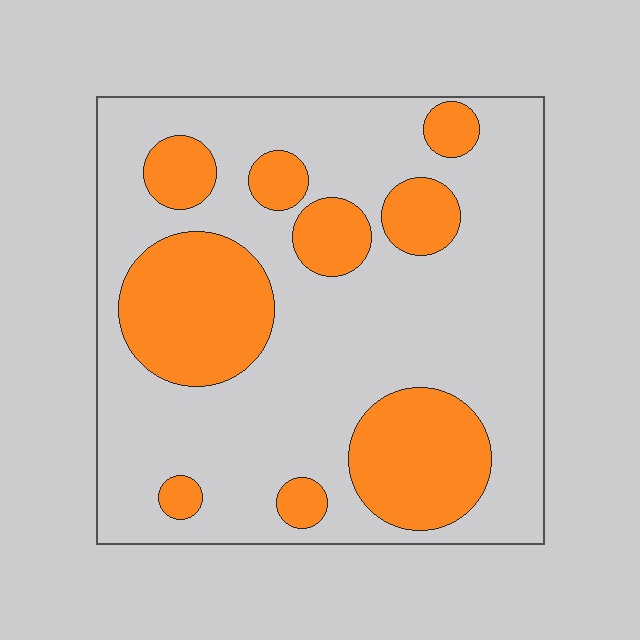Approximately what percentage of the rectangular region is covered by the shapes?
Approximately 30%.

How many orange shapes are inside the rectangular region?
9.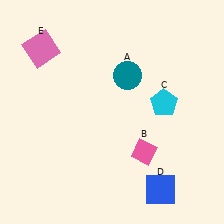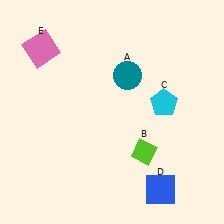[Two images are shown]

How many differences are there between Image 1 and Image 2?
There is 1 difference between the two images.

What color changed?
The diamond (B) changed from pink in Image 1 to lime in Image 2.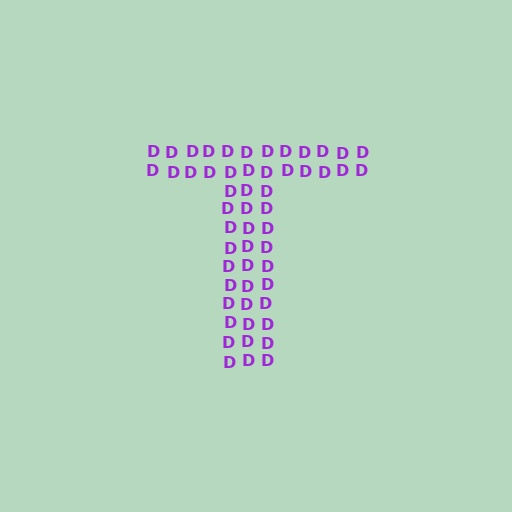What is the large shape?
The large shape is the letter T.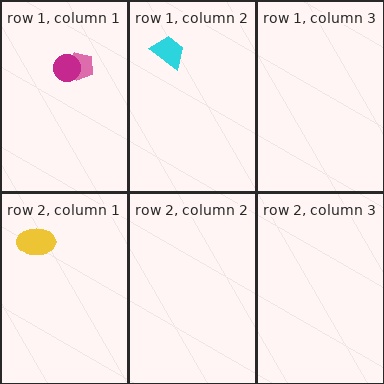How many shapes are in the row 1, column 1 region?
2.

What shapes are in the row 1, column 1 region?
The pink pentagon, the magenta circle.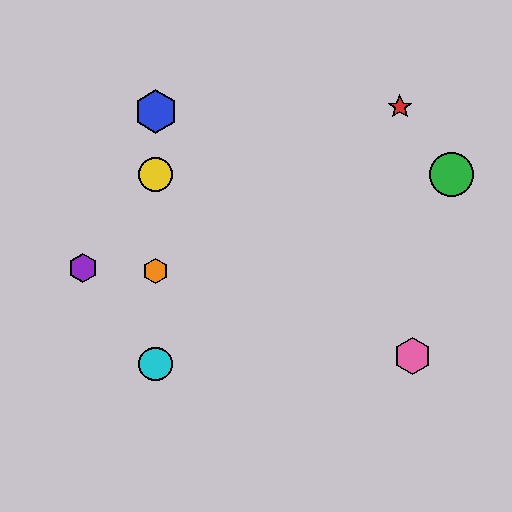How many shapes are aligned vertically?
4 shapes (the blue hexagon, the yellow circle, the orange hexagon, the cyan circle) are aligned vertically.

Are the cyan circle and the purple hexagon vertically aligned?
No, the cyan circle is at x≈156 and the purple hexagon is at x≈83.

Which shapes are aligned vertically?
The blue hexagon, the yellow circle, the orange hexagon, the cyan circle are aligned vertically.